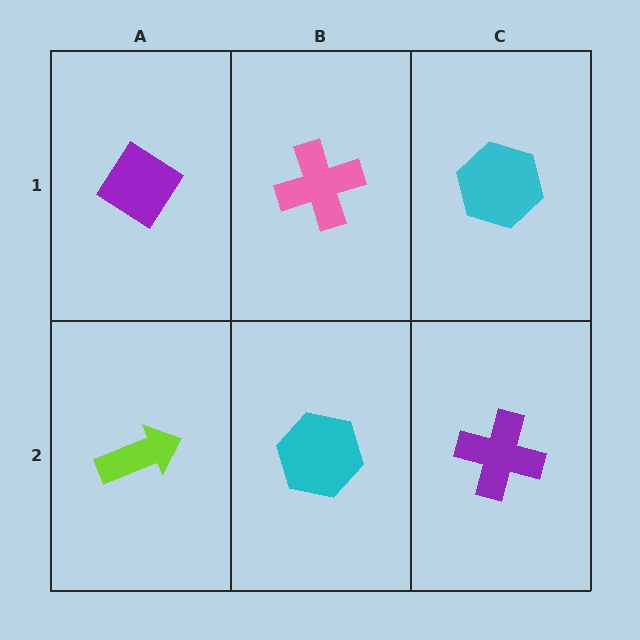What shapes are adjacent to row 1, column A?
A lime arrow (row 2, column A), a pink cross (row 1, column B).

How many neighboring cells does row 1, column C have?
2.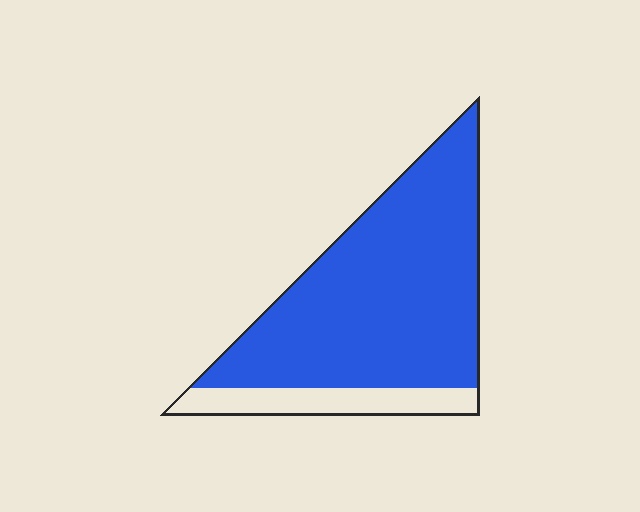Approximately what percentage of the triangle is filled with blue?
Approximately 85%.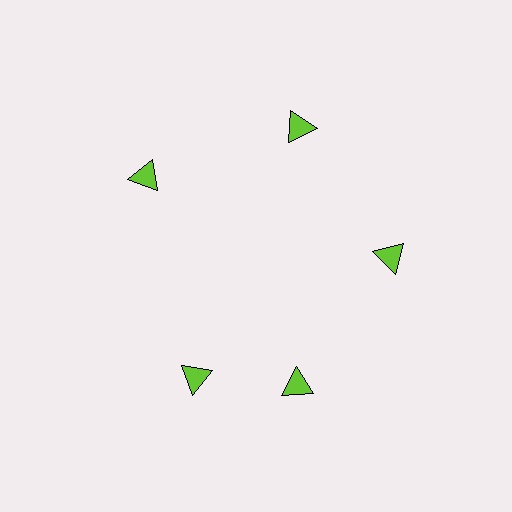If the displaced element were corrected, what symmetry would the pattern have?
It would have 5-fold rotational symmetry — the pattern would map onto itself every 72 degrees.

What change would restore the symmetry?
The symmetry would be restored by rotating it back into even spacing with its neighbors so that all 5 triangles sit at equal angles and equal distance from the center.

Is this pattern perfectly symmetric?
No. The 5 lime triangles are arranged in a ring, but one element near the 8 o'clock position is rotated out of alignment along the ring, breaking the 5-fold rotational symmetry.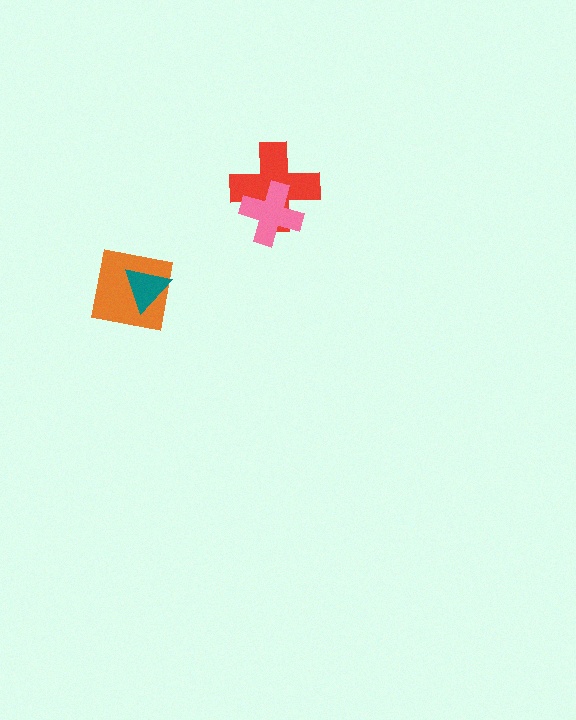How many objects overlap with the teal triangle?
1 object overlaps with the teal triangle.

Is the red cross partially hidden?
Yes, it is partially covered by another shape.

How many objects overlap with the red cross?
1 object overlaps with the red cross.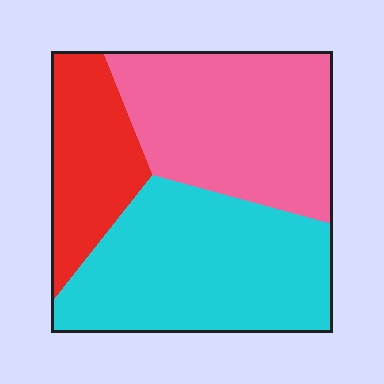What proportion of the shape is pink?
Pink covers 38% of the shape.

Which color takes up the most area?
Cyan, at roughly 40%.